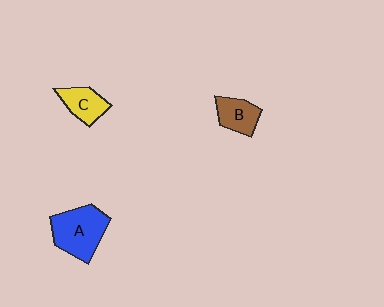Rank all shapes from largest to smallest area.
From largest to smallest: A (blue), B (brown), C (yellow).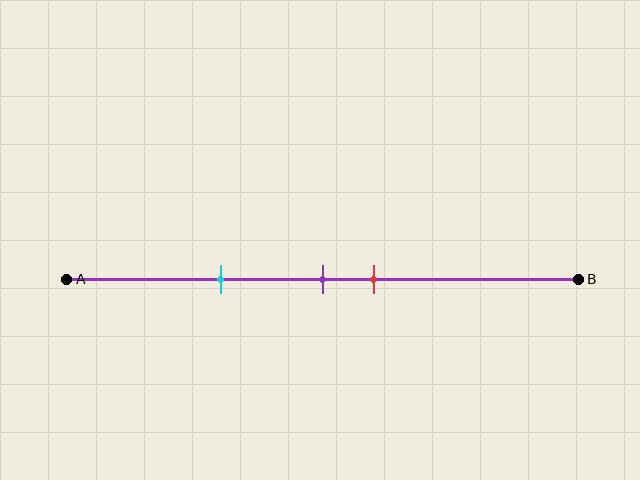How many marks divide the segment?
There are 3 marks dividing the segment.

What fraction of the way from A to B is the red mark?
The red mark is approximately 60% (0.6) of the way from A to B.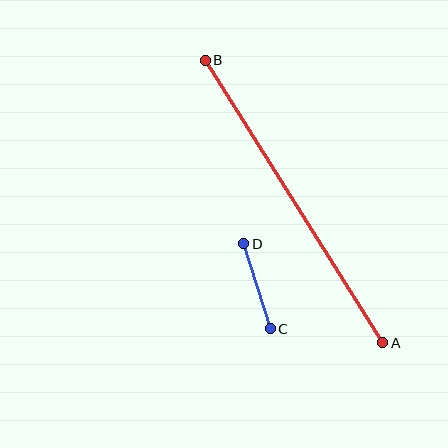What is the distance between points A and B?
The distance is approximately 334 pixels.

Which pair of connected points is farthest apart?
Points A and B are farthest apart.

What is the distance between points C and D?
The distance is approximately 89 pixels.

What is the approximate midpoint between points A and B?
The midpoint is at approximately (294, 202) pixels.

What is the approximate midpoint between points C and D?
The midpoint is at approximately (257, 286) pixels.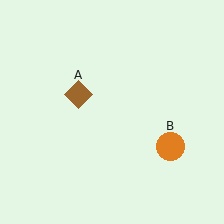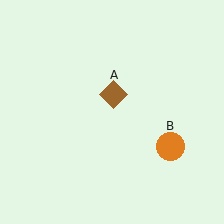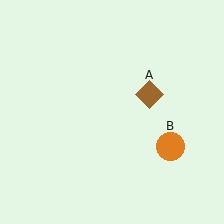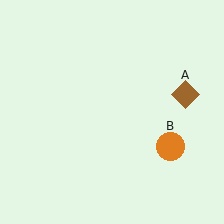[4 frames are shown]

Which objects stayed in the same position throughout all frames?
Orange circle (object B) remained stationary.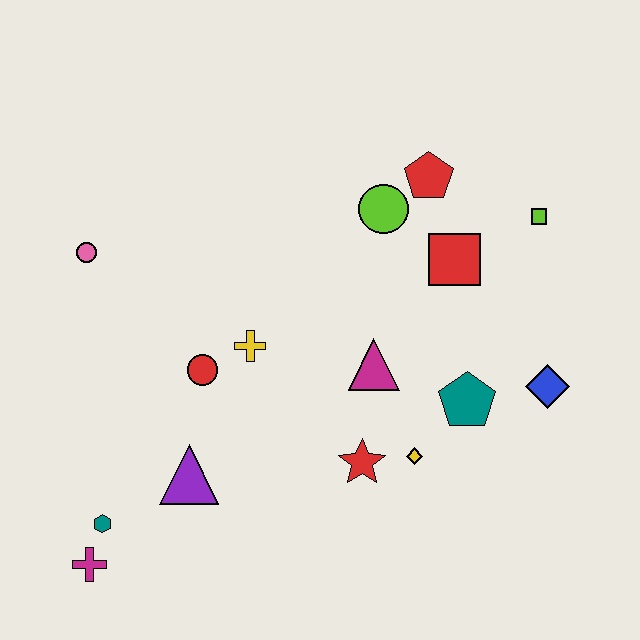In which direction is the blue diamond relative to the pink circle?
The blue diamond is to the right of the pink circle.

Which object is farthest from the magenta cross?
The lime square is farthest from the magenta cross.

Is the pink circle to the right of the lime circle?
No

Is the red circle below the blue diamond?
No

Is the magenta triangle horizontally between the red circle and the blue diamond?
Yes